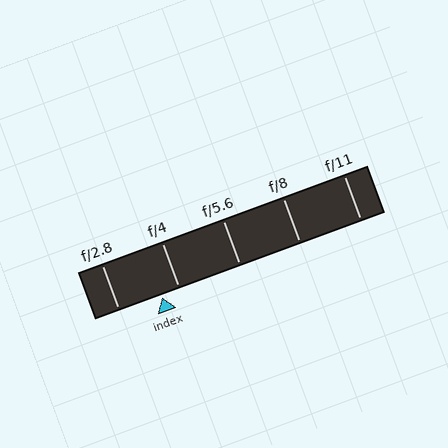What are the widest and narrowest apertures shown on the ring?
The widest aperture shown is f/2.8 and the narrowest is f/11.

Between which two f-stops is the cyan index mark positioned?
The index mark is between f/2.8 and f/4.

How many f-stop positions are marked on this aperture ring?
There are 5 f-stop positions marked.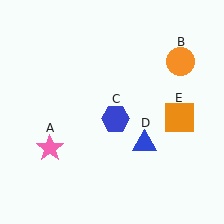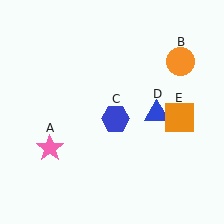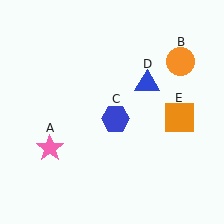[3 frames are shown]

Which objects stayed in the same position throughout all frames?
Pink star (object A) and orange circle (object B) and blue hexagon (object C) and orange square (object E) remained stationary.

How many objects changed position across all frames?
1 object changed position: blue triangle (object D).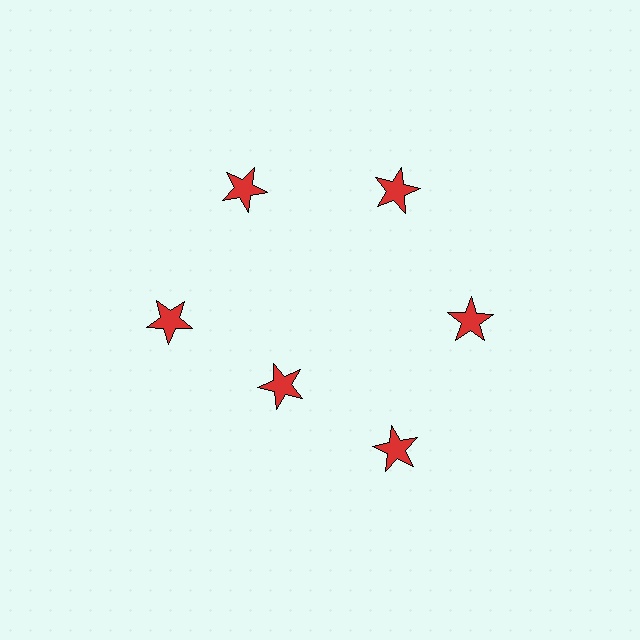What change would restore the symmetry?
The symmetry would be restored by moving it outward, back onto the ring so that all 6 stars sit at equal angles and equal distance from the center.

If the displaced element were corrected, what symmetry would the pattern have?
It would have 6-fold rotational symmetry — the pattern would map onto itself every 60 degrees.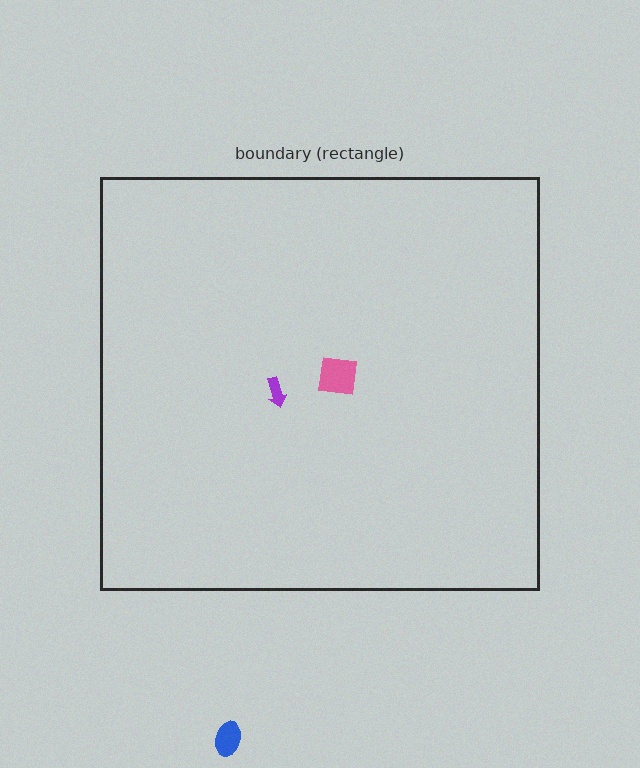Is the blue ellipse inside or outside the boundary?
Outside.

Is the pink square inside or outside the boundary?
Inside.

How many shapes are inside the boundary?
2 inside, 1 outside.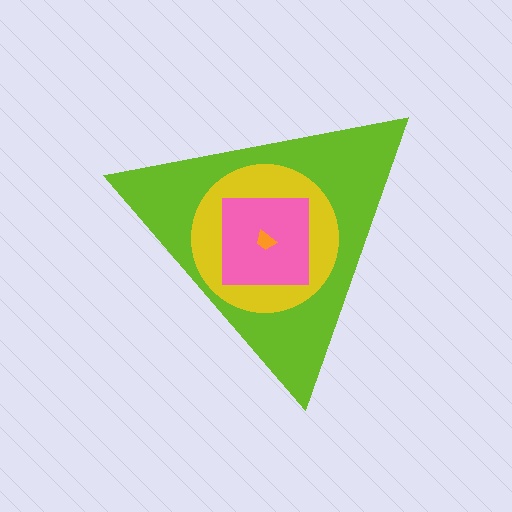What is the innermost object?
The orange trapezoid.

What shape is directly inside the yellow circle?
The pink square.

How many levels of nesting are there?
4.